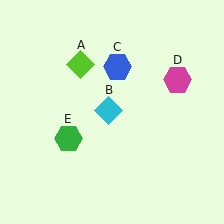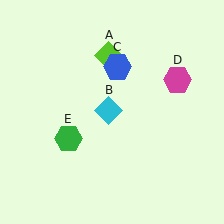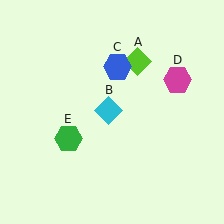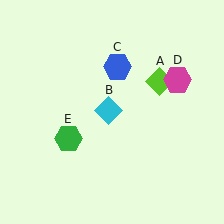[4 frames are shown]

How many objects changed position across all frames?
1 object changed position: lime diamond (object A).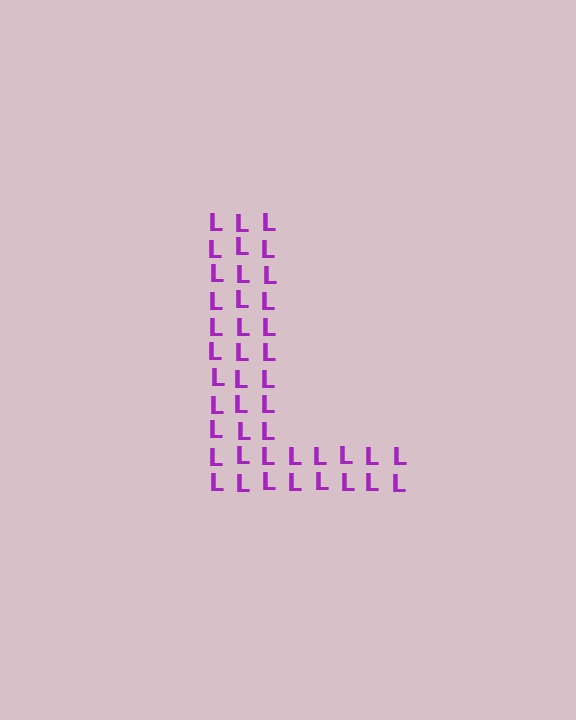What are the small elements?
The small elements are letter L's.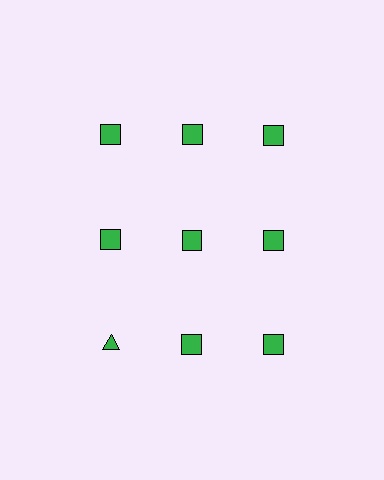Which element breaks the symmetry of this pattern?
The green triangle in the third row, leftmost column breaks the symmetry. All other shapes are green squares.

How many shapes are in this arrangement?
There are 9 shapes arranged in a grid pattern.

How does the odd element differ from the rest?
It has a different shape: triangle instead of square.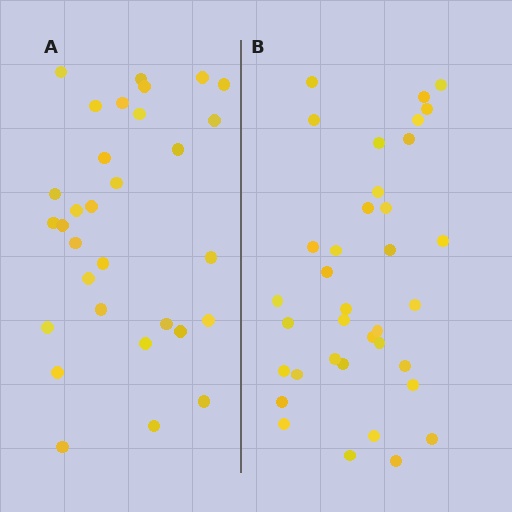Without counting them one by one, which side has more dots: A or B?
Region B (the right region) has more dots.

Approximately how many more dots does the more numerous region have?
Region B has about 5 more dots than region A.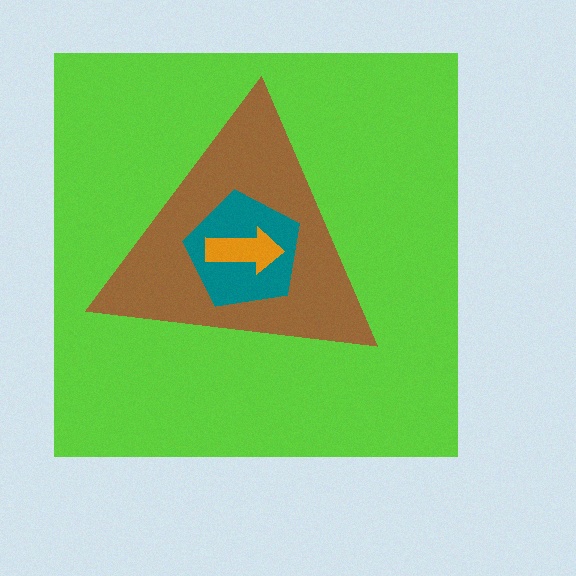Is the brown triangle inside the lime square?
Yes.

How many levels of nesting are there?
4.